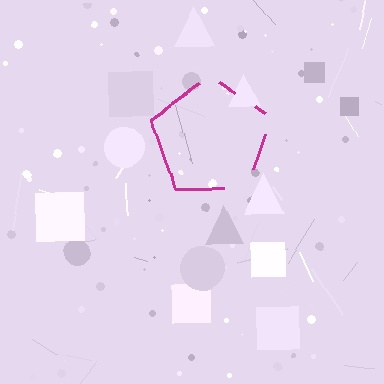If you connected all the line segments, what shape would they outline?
They would outline a pentagon.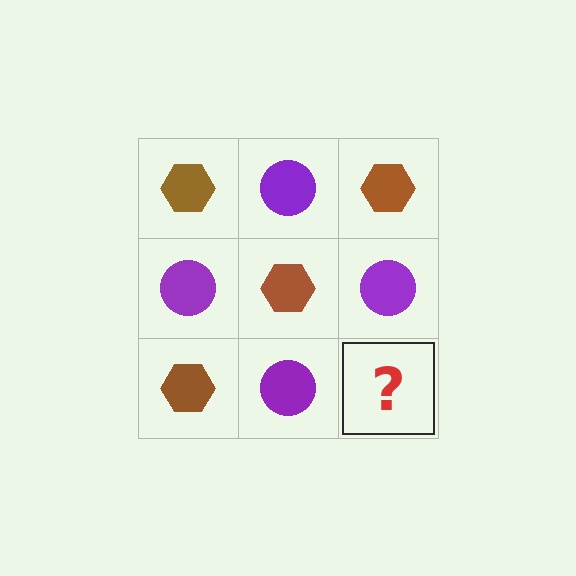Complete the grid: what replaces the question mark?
The question mark should be replaced with a brown hexagon.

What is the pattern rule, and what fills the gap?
The rule is that it alternates brown hexagon and purple circle in a checkerboard pattern. The gap should be filled with a brown hexagon.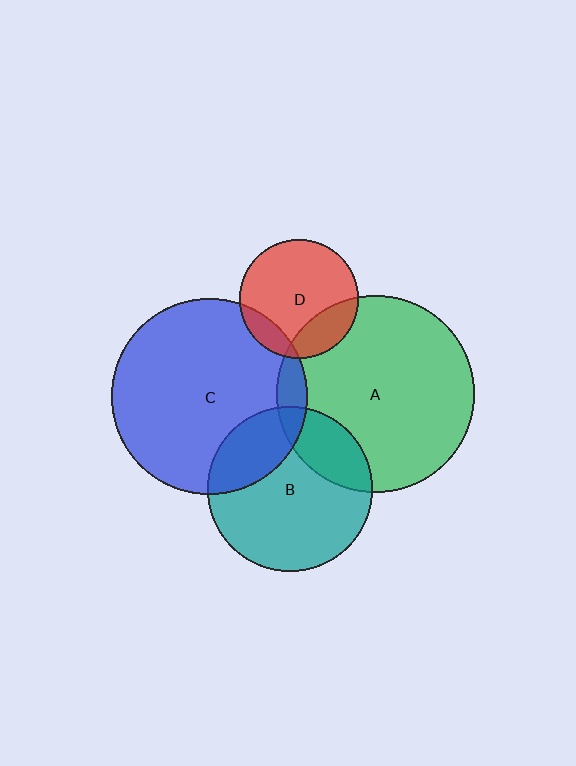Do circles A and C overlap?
Yes.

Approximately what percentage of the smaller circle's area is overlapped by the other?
Approximately 5%.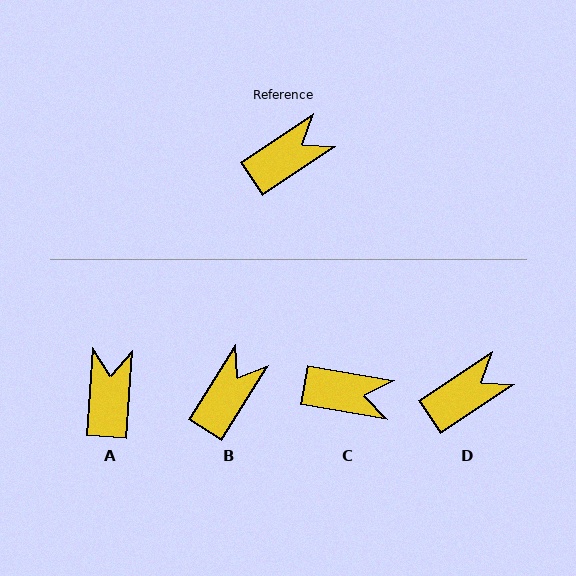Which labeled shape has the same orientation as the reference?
D.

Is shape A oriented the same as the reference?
No, it is off by about 52 degrees.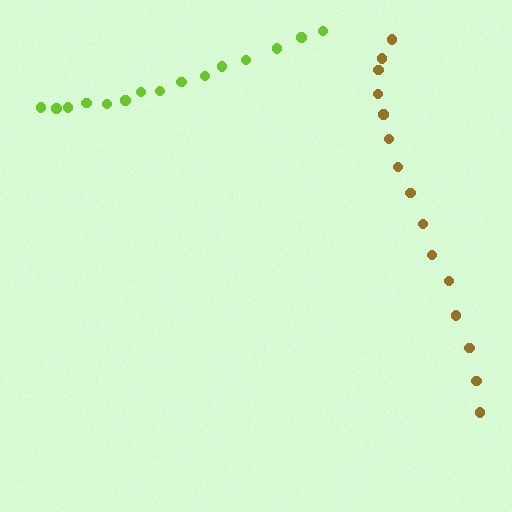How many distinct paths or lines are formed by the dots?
There are 2 distinct paths.